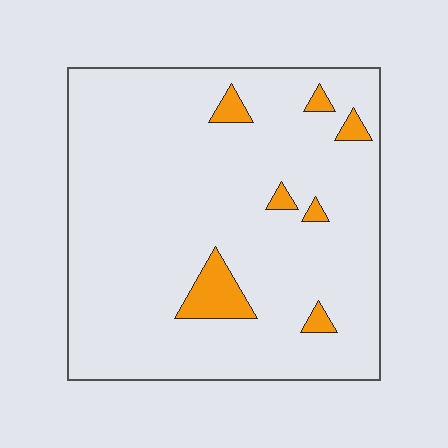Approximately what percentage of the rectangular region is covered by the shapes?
Approximately 5%.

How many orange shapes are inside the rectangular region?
7.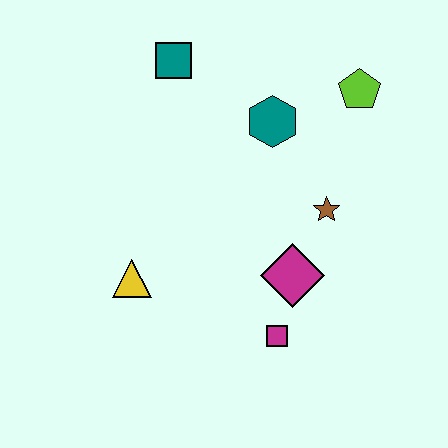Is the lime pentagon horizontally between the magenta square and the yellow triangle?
No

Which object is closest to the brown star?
The magenta diamond is closest to the brown star.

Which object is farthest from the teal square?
The magenta square is farthest from the teal square.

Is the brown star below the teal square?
Yes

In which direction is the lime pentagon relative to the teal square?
The lime pentagon is to the right of the teal square.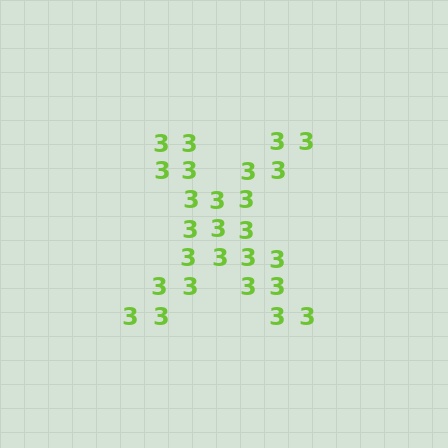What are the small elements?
The small elements are digit 3's.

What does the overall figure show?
The overall figure shows the letter X.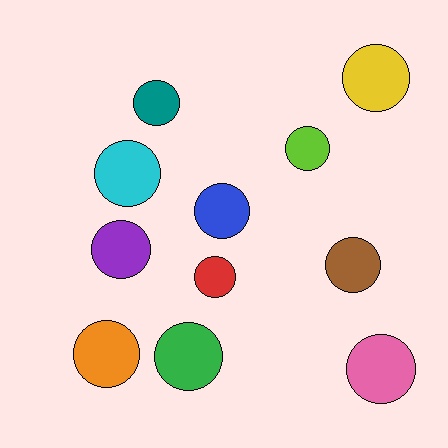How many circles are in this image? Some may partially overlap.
There are 11 circles.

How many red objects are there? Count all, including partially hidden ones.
There is 1 red object.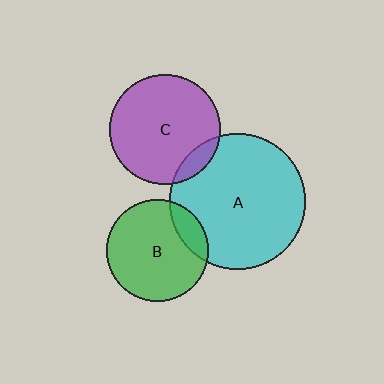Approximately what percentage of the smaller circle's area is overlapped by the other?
Approximately 10%.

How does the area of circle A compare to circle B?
Approximately 1.8 times.